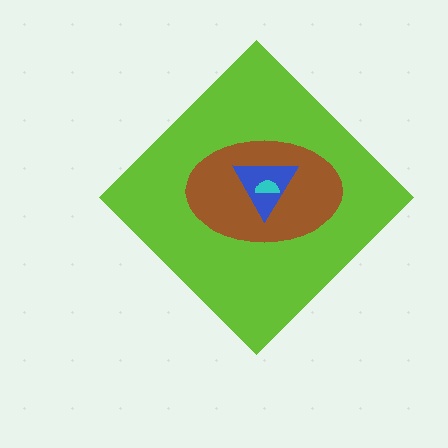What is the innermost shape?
The cyan semicircle.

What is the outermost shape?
The lime diamond.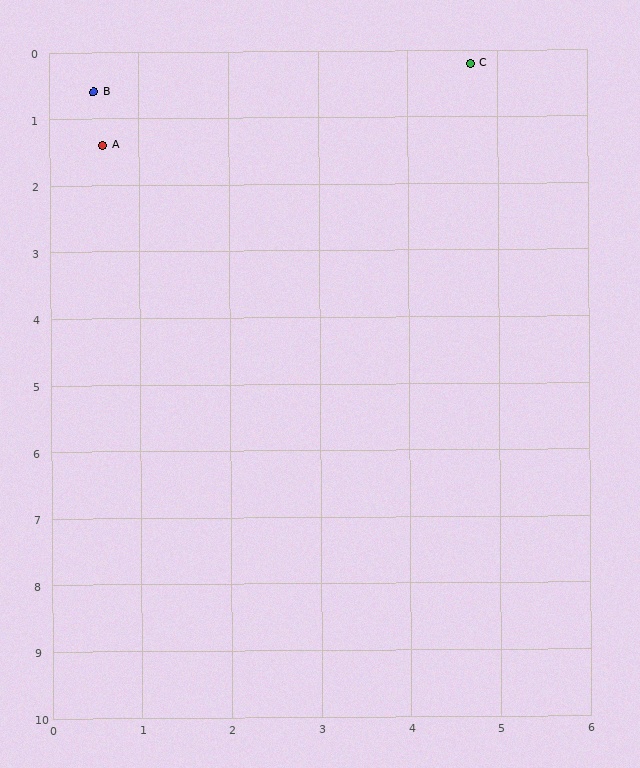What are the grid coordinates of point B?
Point B is at approximately (0.5, 0.6).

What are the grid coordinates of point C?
Point C is at approximately (4.7, 0.2).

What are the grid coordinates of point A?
Point A is at approximately (0.6, 1.4).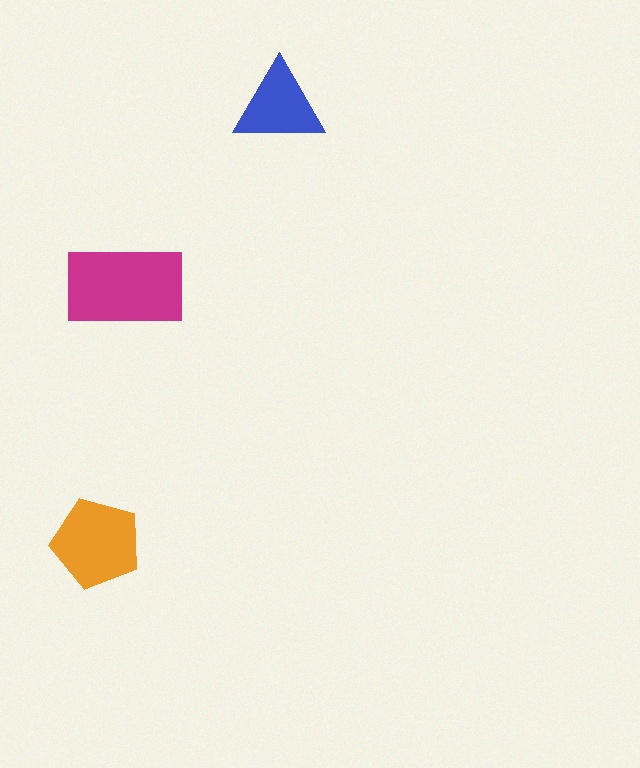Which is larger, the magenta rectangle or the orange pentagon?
The magenta rectangle.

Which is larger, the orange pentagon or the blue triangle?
The orange pentagon.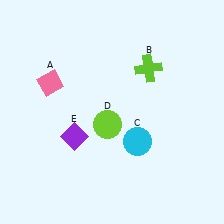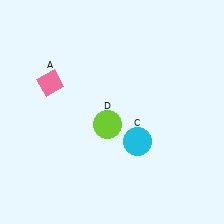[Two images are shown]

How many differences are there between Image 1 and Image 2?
There are 2 differences between the two images.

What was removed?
The lime cross (B), the purple diamond (E) were removed in Image 2.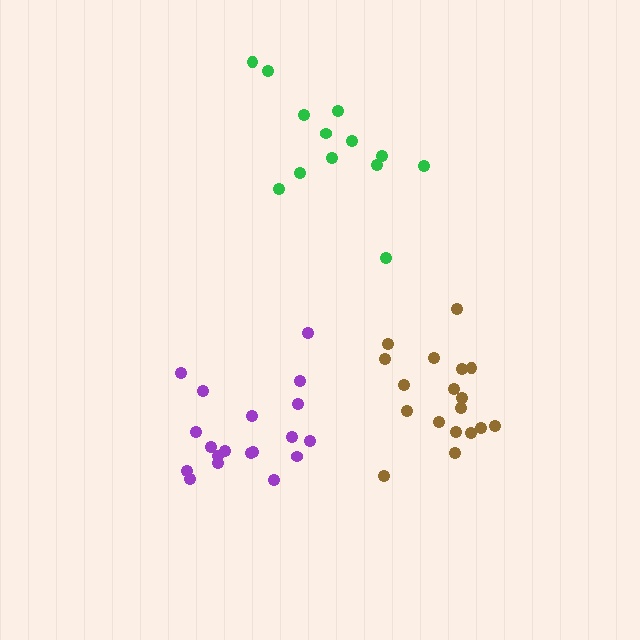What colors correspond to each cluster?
The clusters are colored: green, brown, purple.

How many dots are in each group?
Group 1: 13 dots, Group 2: 18 dots, Group 3: 19 dots (50 total).